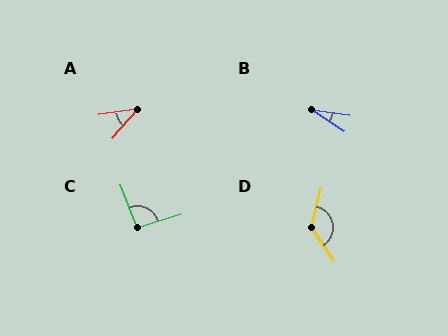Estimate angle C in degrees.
Approximately 94 degrees.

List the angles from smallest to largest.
B (25°), A (41°), C (94°), D (133°).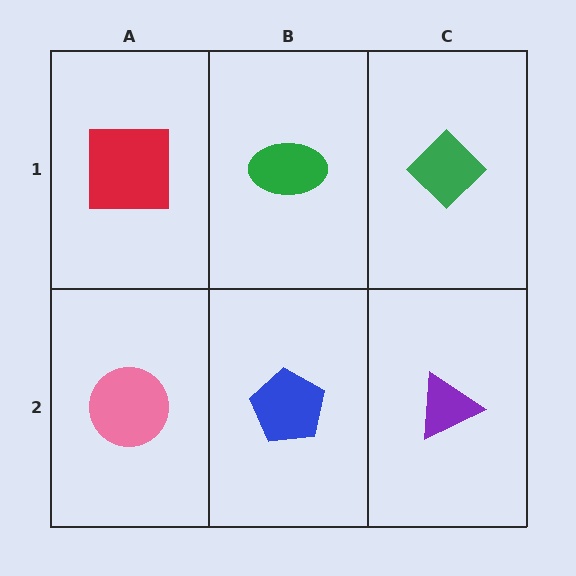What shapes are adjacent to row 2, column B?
A green ellipse (row 1, column B), a pink circle (row 2, column A), a purple triangle (row 2, column C).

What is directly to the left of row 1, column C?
A green ellipse.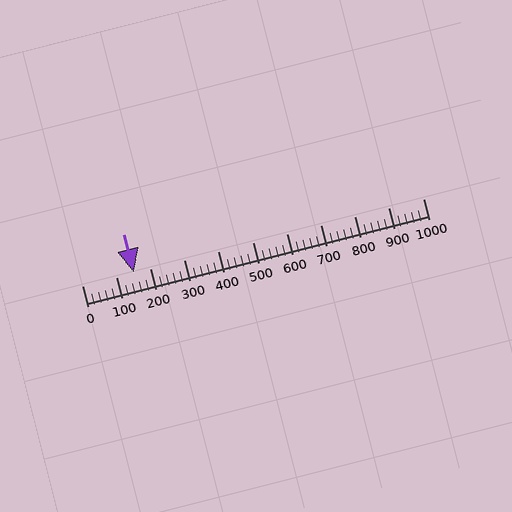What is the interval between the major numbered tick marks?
The major tick marks are spaced 100 units apart.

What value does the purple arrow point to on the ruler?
The purple arrow points to approximately 153.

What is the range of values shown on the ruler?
The ruler shows values from 0 to 1000.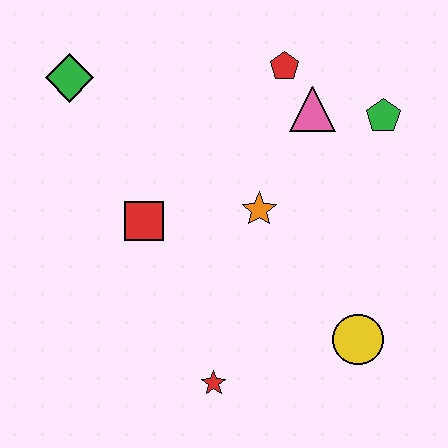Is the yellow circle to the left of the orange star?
No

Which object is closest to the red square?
The orange star is closest to the red square.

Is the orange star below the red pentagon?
Yes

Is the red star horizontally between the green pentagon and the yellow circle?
No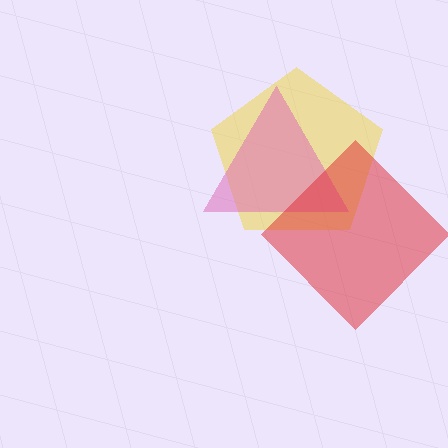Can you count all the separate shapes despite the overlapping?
Yes, there are 3 separate shapes.